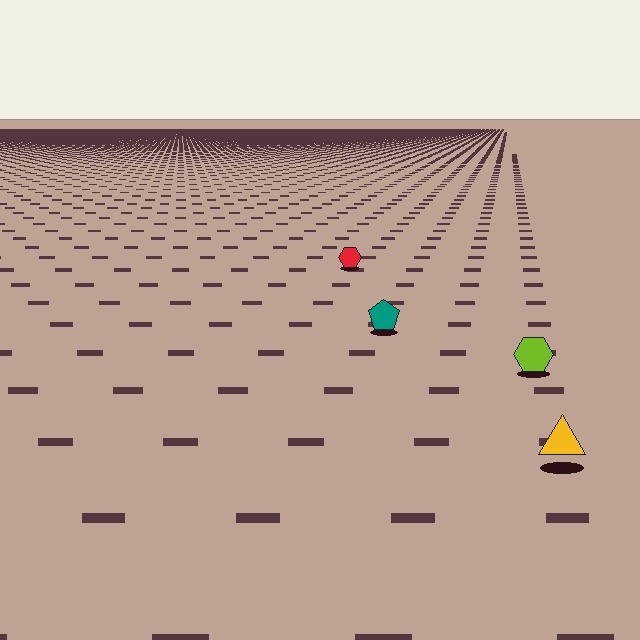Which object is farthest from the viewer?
The red hexagon is farthest from the viewer. It appears smaller and the ground texture around it is denser.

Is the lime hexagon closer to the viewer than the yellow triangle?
No. The yellow triangle is closer — you can tell from the texture gradient: the ground texture is coarser near it.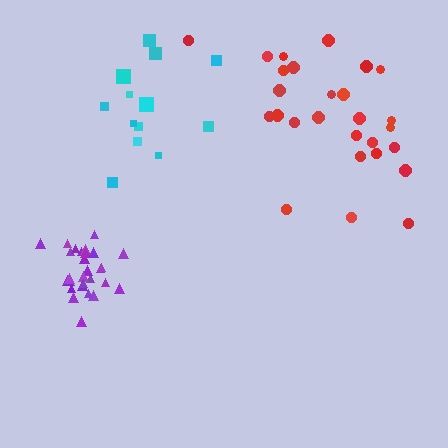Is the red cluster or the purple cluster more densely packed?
Purple.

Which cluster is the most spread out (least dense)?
Cyan.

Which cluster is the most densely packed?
Purple.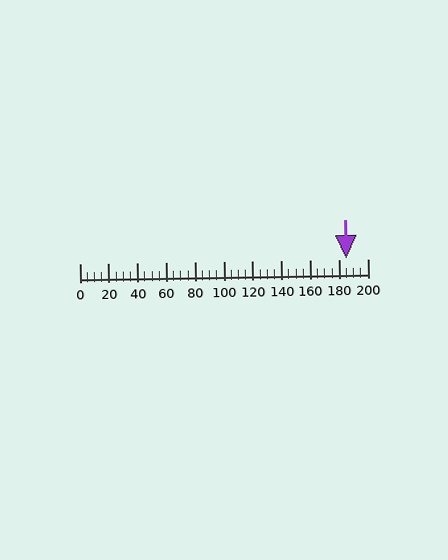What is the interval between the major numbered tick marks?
The major tick marks are spaced 20 units apart.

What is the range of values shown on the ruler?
The ruler shows values from 0 to 200.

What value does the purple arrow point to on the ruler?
The purple arrow points to approximately 185.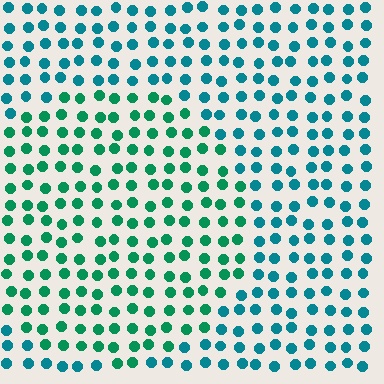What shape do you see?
I see a circle.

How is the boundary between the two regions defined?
The boundary is defined purely by a slight shift in hue (about 32 degrees). Spacing, size, and orientation are identical on both sides.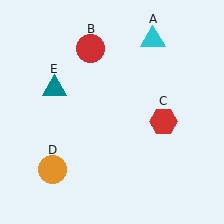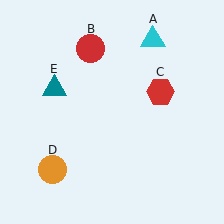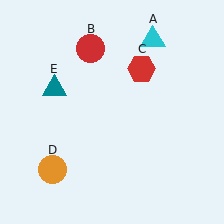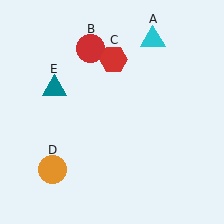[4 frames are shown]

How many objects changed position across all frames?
1 object changed position: red hexagon (object C).